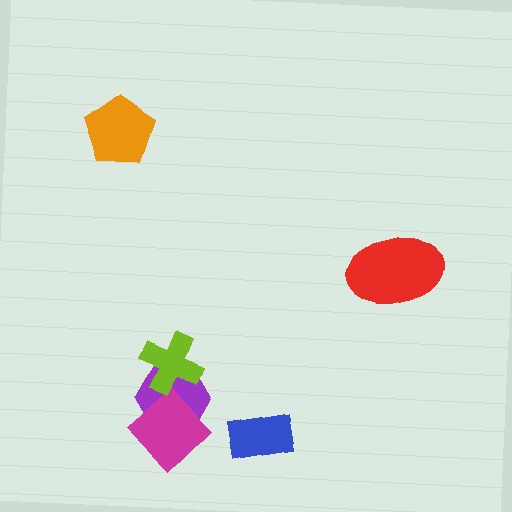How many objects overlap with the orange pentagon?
0 objects overlap with the orange pentagon.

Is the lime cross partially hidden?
No, no other shape covers it.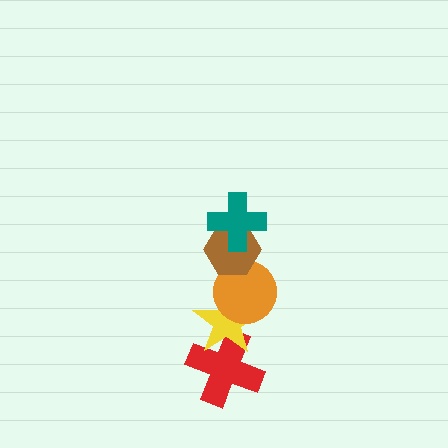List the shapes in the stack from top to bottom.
From top to bottom: the teal cross, the brown hexagon, the orange circle, the yellow star, the red cross.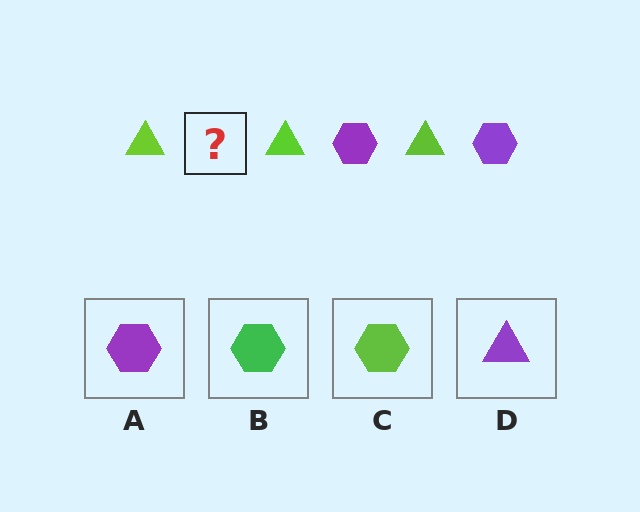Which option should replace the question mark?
Option A.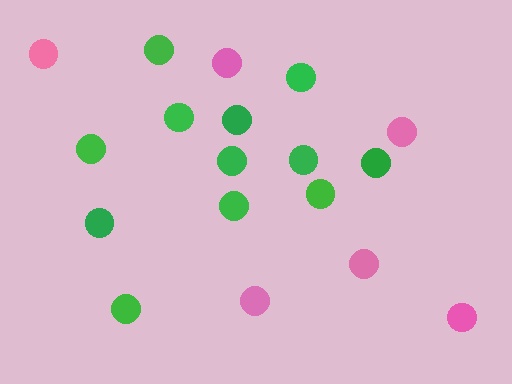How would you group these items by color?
There are 2 groups: one group of pink circles (6) and one group of green circles (12).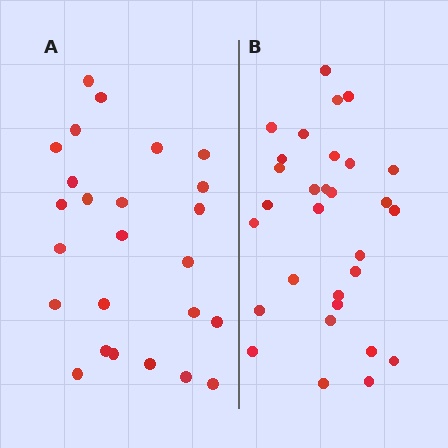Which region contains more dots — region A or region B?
Region B (the right region) has more dots.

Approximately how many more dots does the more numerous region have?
Region B has about 5 more dots than region A.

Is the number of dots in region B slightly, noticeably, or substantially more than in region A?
Region B has only slightly more — the two regions are fairly close. The ratio is roughly 1.2 to 1.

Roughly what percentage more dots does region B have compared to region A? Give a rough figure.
About 20% more.